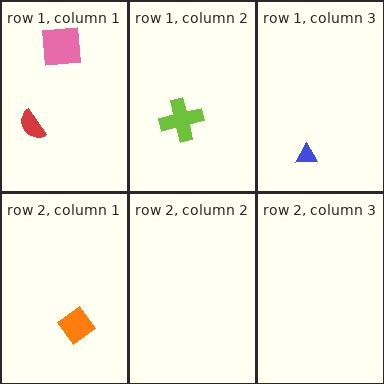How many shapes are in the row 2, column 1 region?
1.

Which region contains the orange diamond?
The row 2, column 1 region.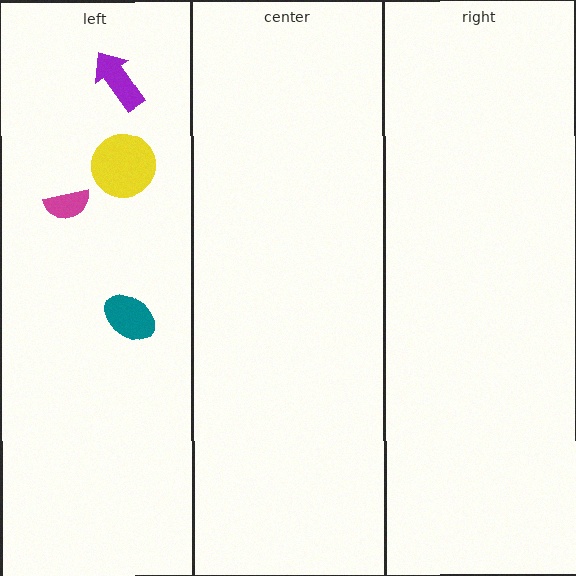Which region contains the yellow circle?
The left region.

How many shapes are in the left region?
4.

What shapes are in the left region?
The magenta semicircle, the purple arrow, the yellow circle, the teal ellipse.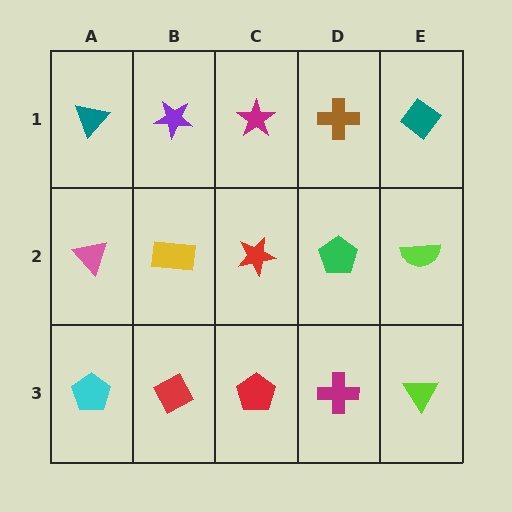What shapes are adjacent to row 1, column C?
A red star (row 2, column C), a purple star (row 1, column B), a brown cross (row 1, column D).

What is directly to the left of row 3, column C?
A red diamond.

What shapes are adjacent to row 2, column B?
A purple star (row 1, column B), a red diamond (row 3, column B), a pink triangle (row 2, column A), a red star (row 2, column C).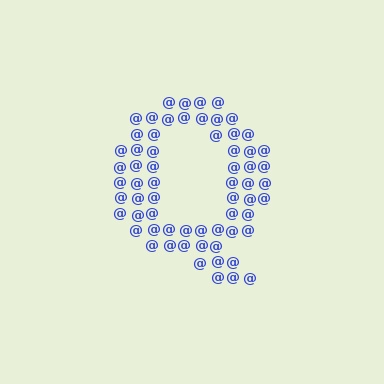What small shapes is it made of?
It is made of small at signs.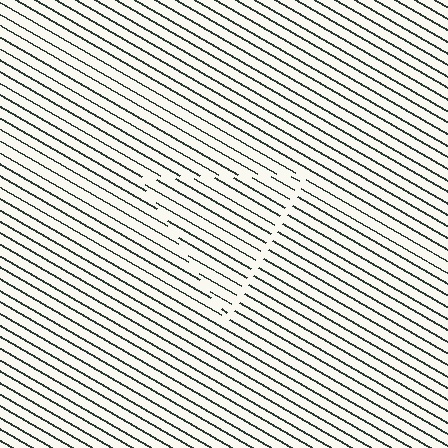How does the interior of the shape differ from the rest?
The interior of the shape contains the same grating, shifted by half a period — the contour is defined by the phase discontinuity where line-ends from the inner and outer gratings abut.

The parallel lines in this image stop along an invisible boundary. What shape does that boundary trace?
An illusory triangle. The interior of the shape contains the same grating, shifted by half a period — the contour is defined by the phase discontinuity where line-ends from the inner and outer gratings abut.